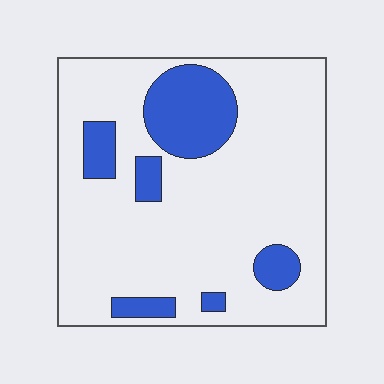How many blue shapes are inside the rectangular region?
6.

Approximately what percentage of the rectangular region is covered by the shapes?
Approximately 20%.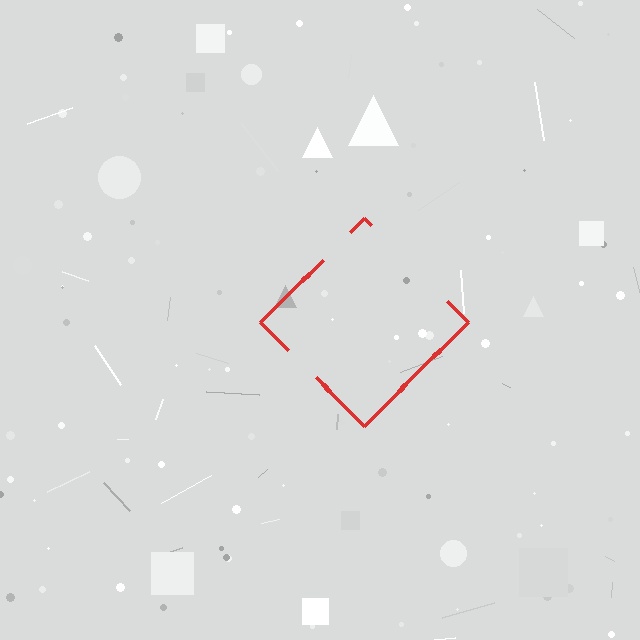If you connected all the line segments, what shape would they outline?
They would outline a diamond.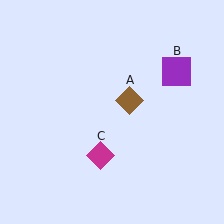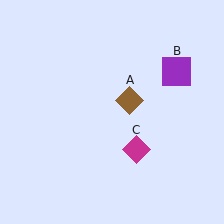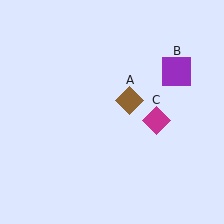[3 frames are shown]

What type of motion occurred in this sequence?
The magenta diamond (object C) rotated counterclockwise around the center of the scene.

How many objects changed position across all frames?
1 object changed position: magenta diamond (object C).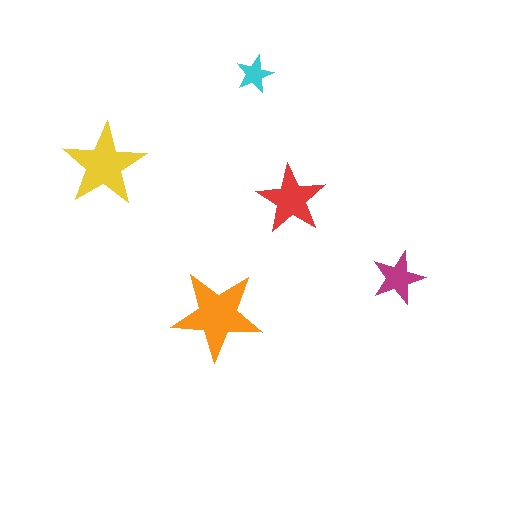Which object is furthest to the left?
The yellow star is leftmost.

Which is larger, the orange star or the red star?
The orange one.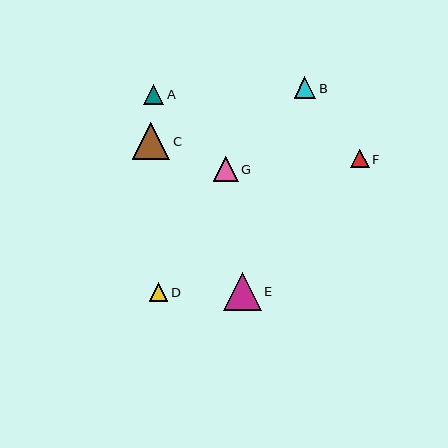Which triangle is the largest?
Triangle E is the largest with a size of approximately 38 pixels.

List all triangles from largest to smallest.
From largest to smallest: E, C, G, B, A, D, F.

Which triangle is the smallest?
Triangle F is the smallest with a size of approximately 18 pixels.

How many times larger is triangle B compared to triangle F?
Triangle B is approximately 1.2 times the size of triangle F.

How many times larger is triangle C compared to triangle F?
Triangle C is approximately 2.0 times the size of triangle F.